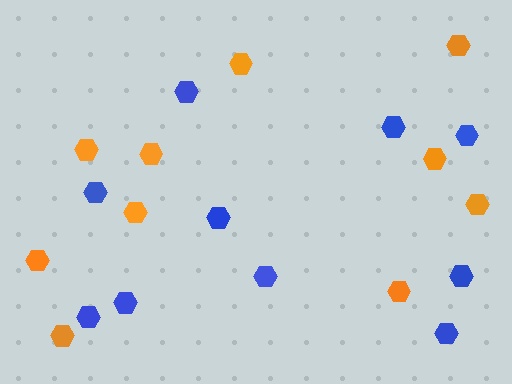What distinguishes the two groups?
There are 2 groups: one group of orange hexagons (10) and one group of blue hexagons (10).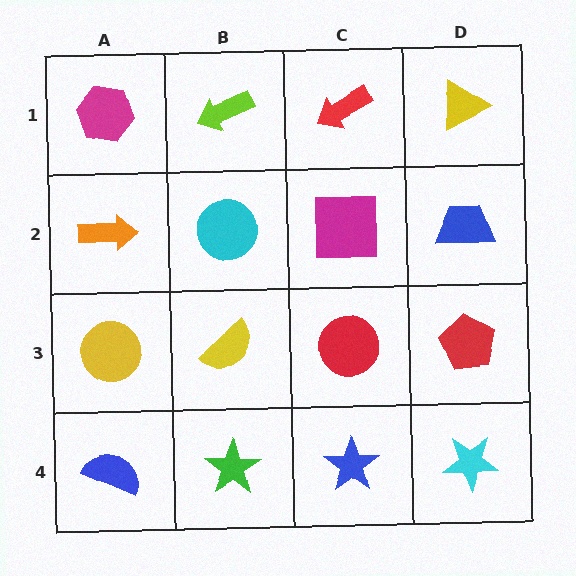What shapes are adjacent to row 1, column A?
An orange arrow (row 2, column A), a lime arrow (row 1, column B).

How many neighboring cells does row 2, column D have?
3.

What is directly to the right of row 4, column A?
A green star.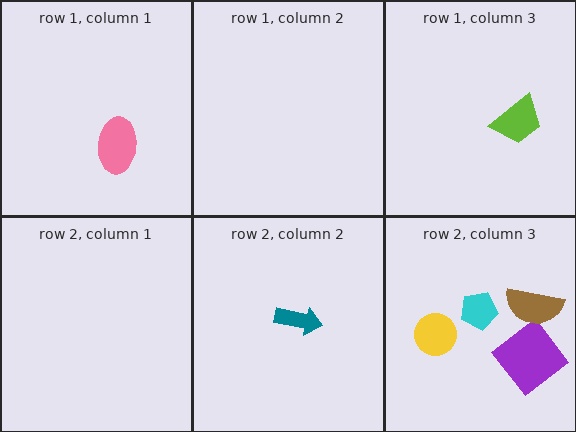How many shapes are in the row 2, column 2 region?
1.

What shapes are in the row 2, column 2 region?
The teal arrow.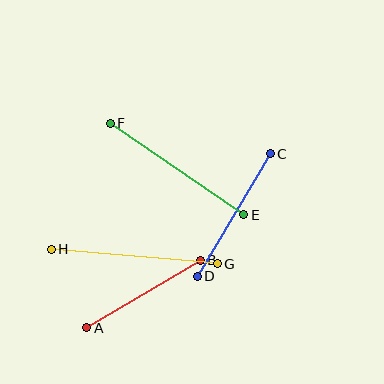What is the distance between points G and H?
The distance is approximately 167 pixels.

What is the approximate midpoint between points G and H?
The midpoint is at approximately (134, 257) pixels.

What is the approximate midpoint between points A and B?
The midpoint is at approximately (143, 294) pixels.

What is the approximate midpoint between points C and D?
The midpoint is at approximately (234, 215) pixels.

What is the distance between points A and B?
The distance is approximately 132 pixels.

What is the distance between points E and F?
The distance is approximately 162 pixels.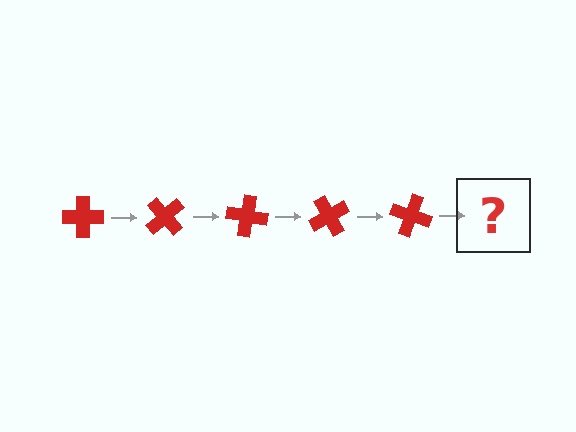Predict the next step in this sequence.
The next step is a red cross rotated 250 degrees.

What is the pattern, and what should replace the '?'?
The pattern is that the cross rotates 50 degrees each step. The '?' should be a red cross rotated 250 degrees.